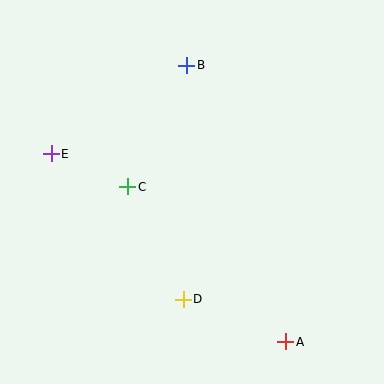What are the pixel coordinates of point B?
Point B is at (187, 66).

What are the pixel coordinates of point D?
Point D is at (183, 299).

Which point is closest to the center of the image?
Point C at (128, 187) is closest to the center.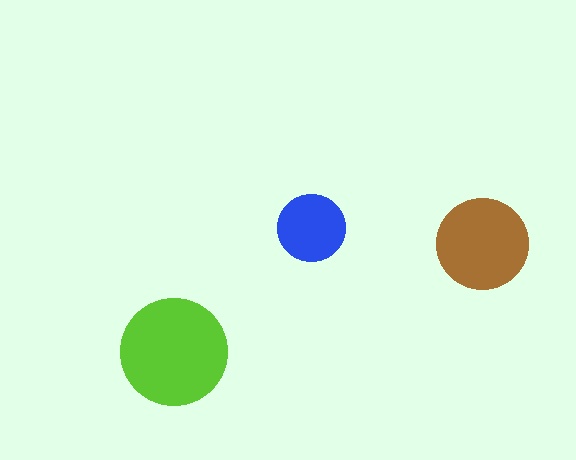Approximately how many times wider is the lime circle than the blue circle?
About 1.5 times wider.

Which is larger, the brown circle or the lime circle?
The lime one.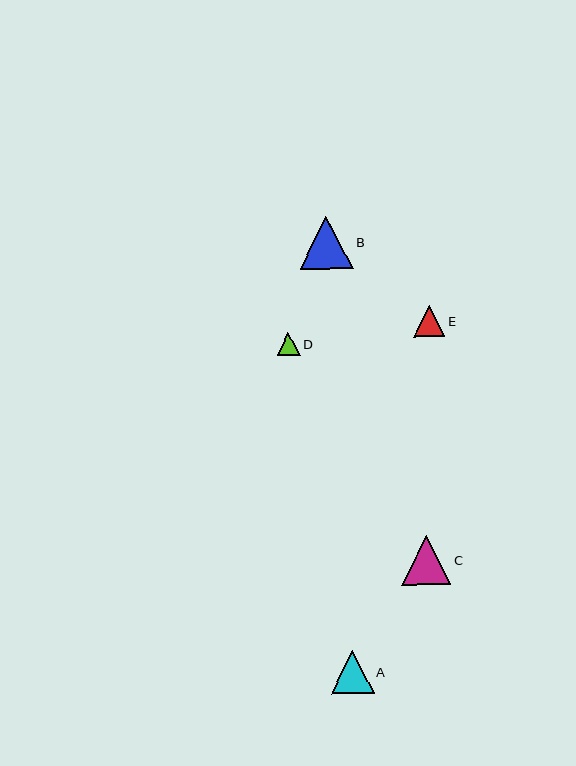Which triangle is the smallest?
Triangle D is the smallest with a size of approximately 23 pixels.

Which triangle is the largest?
Triangle B is the largest with a size of approximately 53 pixels.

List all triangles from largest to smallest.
From largest to smallest: B, C, A, E, D.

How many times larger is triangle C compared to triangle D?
Triangle C is approximately 2.1 times the size of triangle D.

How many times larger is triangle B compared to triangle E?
Triangle B is approximately 1.7 times the size of triangle E.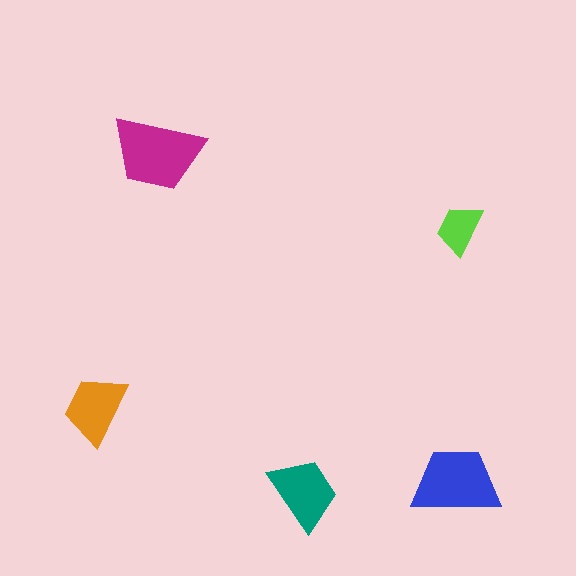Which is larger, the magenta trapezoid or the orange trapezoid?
The magenta one.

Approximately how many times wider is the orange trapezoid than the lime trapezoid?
About 1.5 times wider.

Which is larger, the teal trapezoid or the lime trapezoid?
The teal one.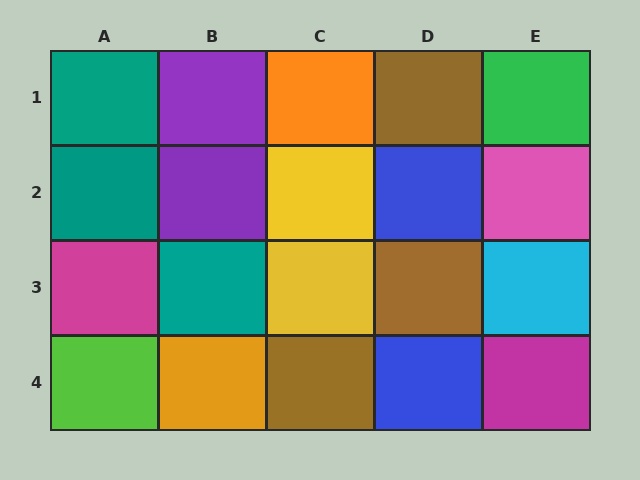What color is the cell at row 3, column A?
Magenta.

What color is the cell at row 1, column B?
Purple.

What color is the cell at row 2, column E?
Pink.